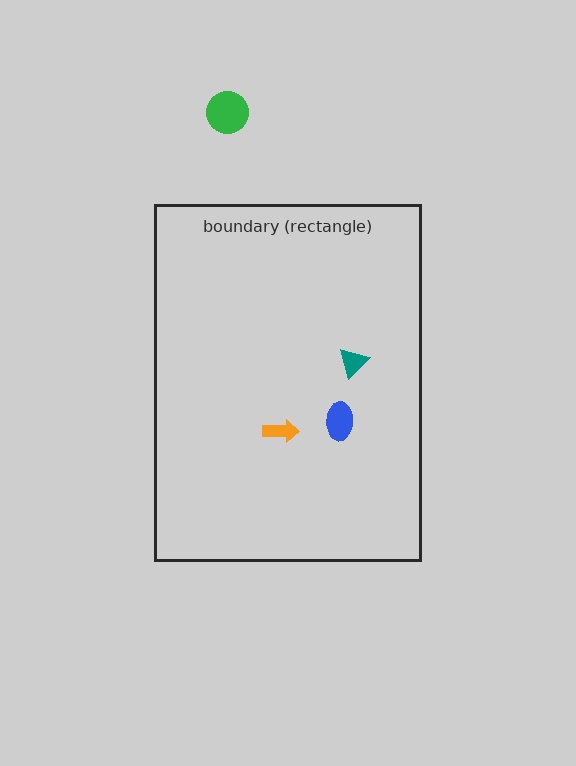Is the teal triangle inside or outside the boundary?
Inside.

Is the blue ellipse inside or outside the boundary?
Inside.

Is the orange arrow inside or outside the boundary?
Inside.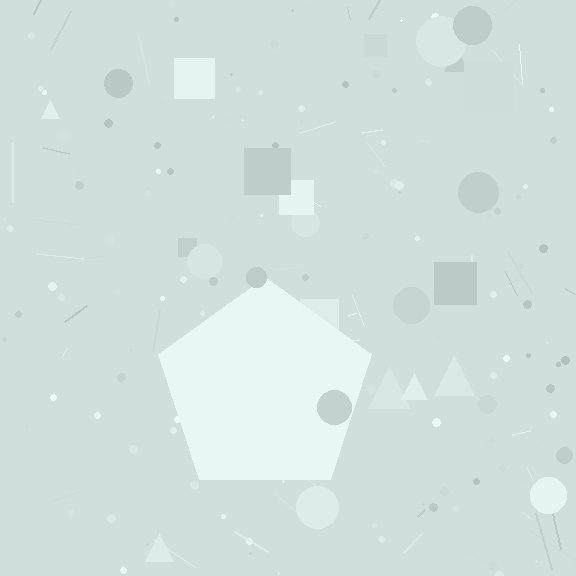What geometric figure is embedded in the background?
A pentagon is embedded in the background.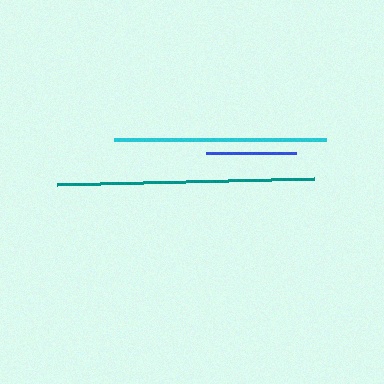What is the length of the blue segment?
The blue segment is approximately 91 pixels long.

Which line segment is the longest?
The teal line is the longest at approximately 257 pixels.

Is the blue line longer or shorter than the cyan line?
The cyan line is longer than the blue line.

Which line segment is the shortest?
The blue line is the shortest at approximately 91 pixels.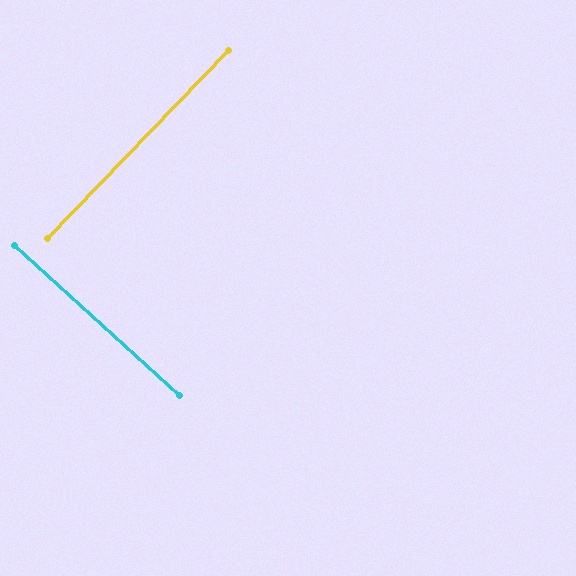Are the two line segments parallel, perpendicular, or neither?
Perpendicular — they meet at approximately 89°.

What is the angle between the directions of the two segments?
Approximately 89 degrees.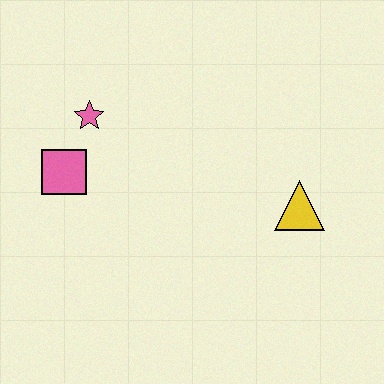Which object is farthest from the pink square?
The yellow triangle is farthest from the pink square.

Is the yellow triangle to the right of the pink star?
Yes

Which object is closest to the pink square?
The pink star is closest to the pink square.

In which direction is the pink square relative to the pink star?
The pink square is below the pink star.